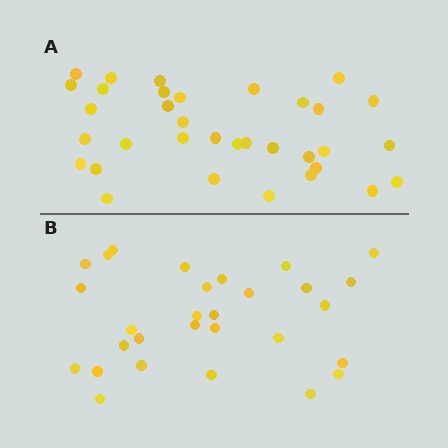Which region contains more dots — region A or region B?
Region A (the top region) has more dots.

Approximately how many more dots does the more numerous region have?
Region A has about 5 more dots than region B.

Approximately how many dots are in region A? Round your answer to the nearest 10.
About 30 dots. (The exact count is 34, which rounds to 30.)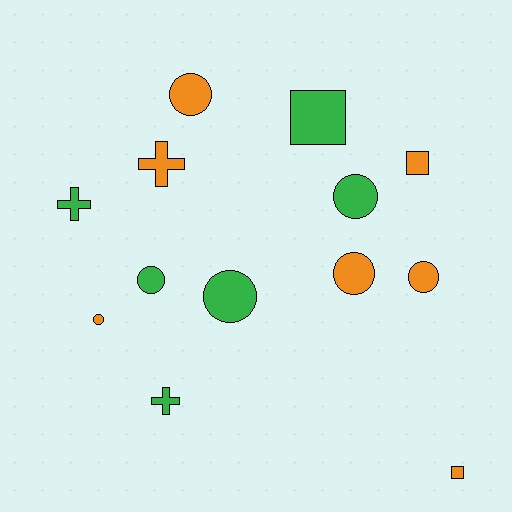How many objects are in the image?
There are 13 objects.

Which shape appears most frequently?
Circle, with 7 objects.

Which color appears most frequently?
Orange, with 7 objects.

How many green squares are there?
There is 1 green square.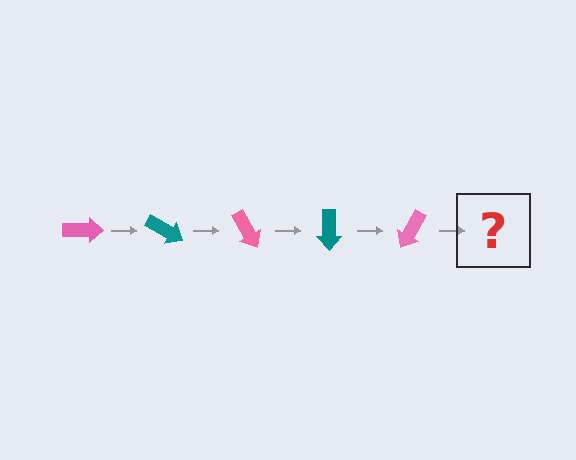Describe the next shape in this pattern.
It should be a teal arrow, rotated 150 degrees from the start.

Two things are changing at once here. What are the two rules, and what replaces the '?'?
The two rules are that it rotates 30 degrees each step and the color cycles through pink and teal. The '?' should be a teal arrow, rotated 150 degrees from the start.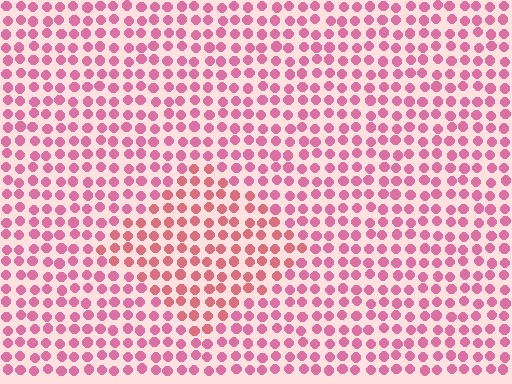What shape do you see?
I see a diamond.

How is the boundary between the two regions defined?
The boundary is defined purely by a slight shift in hue (about 20 degrees). Spacing, size, and orientation are identical on both sides.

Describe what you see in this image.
The image is filled with small pink elements in a uniform arrangement. A diamond-shaped region is visible where the elements are tinted to a slightly different hue, forming a subtle color boundary.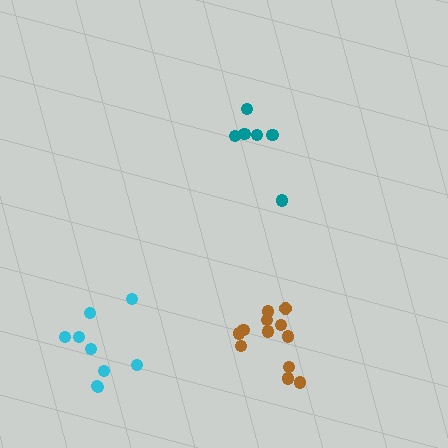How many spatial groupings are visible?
There are 3 spatial groupings.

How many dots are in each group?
Group 1: 9 dots, Group 2: 12 dots, Group 3: 6 dots (27 total).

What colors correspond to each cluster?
The clusters are colored: cyan, brown, teal.